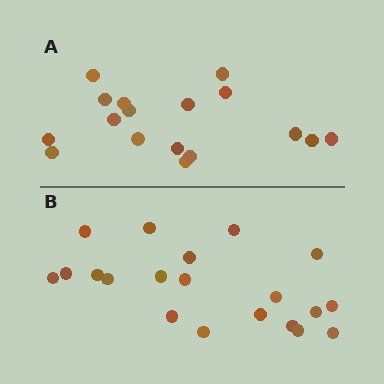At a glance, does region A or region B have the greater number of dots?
Region B (the bottom region) has more dots.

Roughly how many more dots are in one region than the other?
Region B has just a few more — roughly 2 or 3 more dots than region A.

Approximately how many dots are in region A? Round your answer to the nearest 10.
About 20 dots. (The exact count is 17, which rounds to 20.)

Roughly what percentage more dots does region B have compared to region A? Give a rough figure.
About 20% more.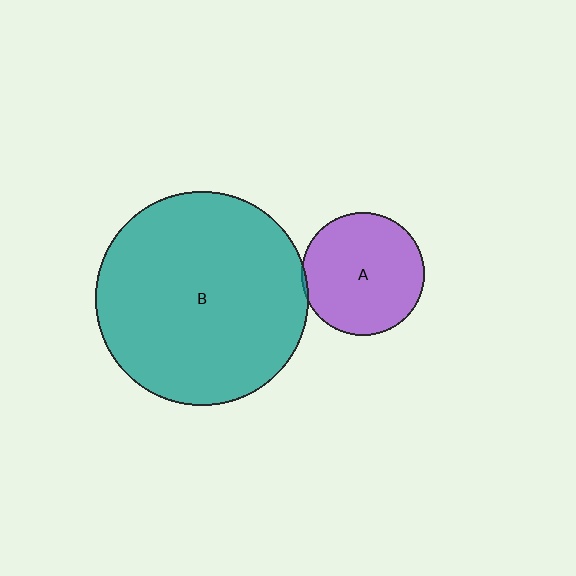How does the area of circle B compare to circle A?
Approximately 3.0 times.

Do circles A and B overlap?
Yes.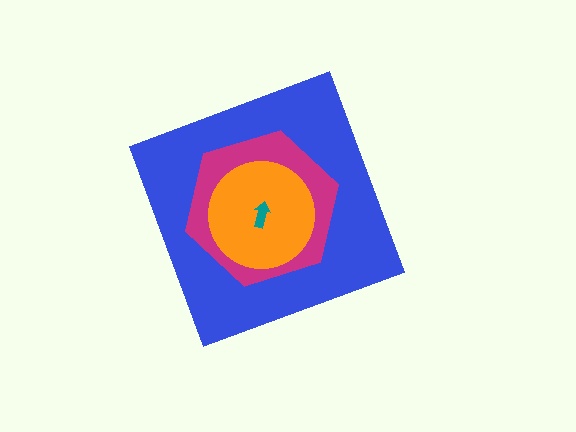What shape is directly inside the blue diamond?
The magenta hexagon.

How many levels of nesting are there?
4.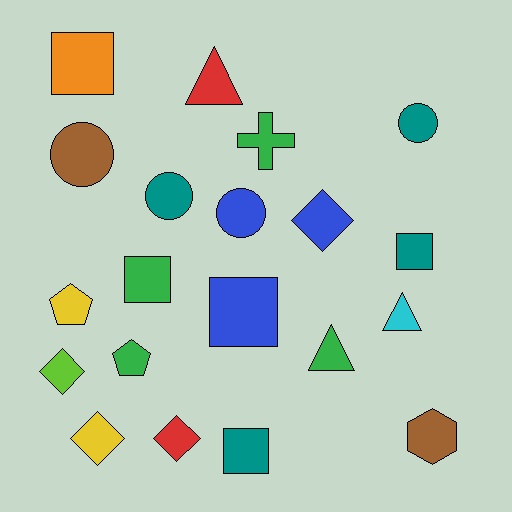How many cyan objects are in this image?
There is 1 cyan object.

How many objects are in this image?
There are 20 objects.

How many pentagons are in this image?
There are 2 pentagons.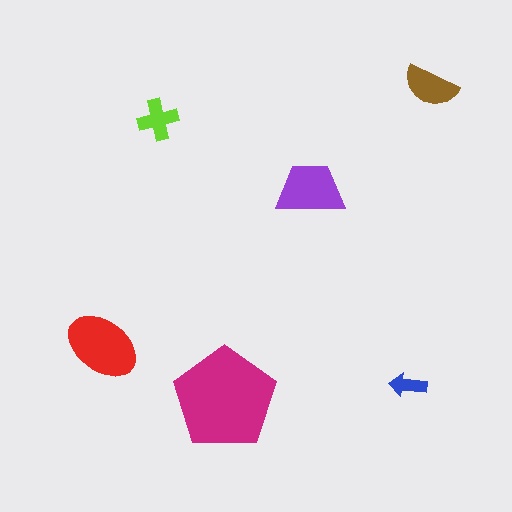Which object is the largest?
The magenta pentagon.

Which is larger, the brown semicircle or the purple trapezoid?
The purple trapezoid.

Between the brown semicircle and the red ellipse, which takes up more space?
The red ellipse.